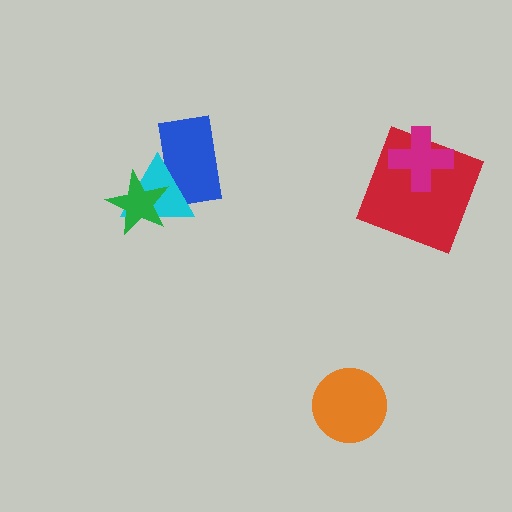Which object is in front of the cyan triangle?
The green star is in front of the cyan triangle.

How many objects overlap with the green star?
2 objects overlap with the green star.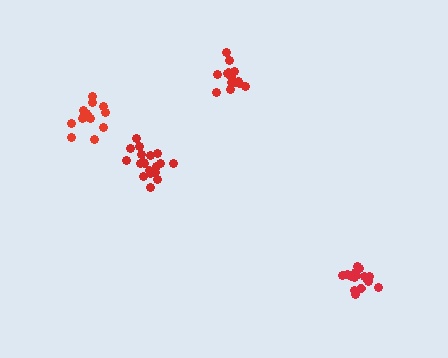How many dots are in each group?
Group 1: 16 dots, Group 2: 14 dots, Group 3: 19 dots, Group 4: 16 dots (65 total).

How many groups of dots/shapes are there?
There are 4 groups.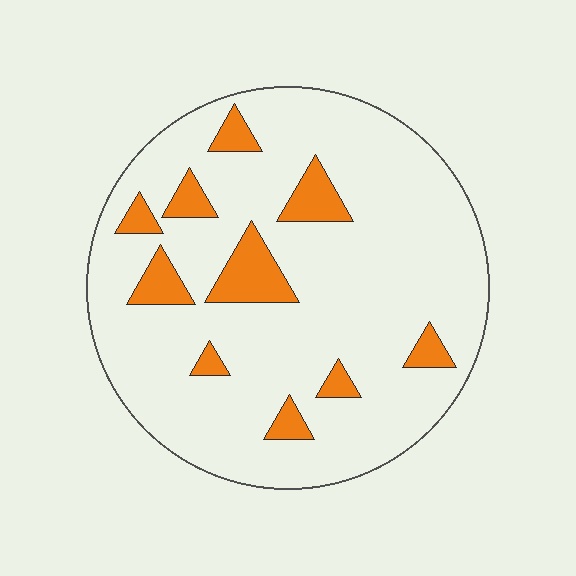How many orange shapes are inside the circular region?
10.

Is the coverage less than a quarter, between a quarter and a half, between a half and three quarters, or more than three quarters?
Less than a quarter.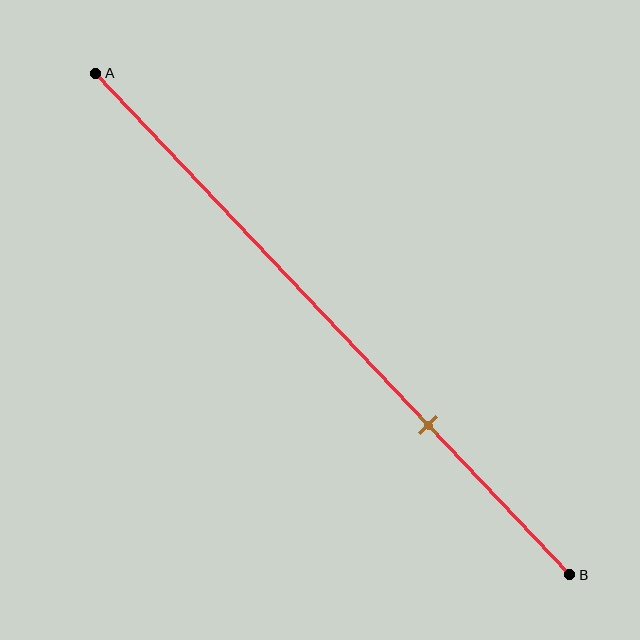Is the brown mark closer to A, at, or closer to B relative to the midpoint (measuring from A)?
The brown mark is closer to point B than the midpoint of segment AB.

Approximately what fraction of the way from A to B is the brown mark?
The brown mark is approximately 70% of the way from A to B.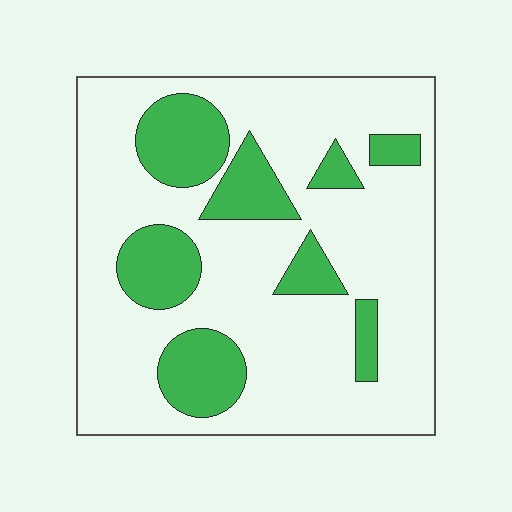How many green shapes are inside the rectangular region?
8.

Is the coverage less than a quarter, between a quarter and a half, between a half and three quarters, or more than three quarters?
Less than a quarter.